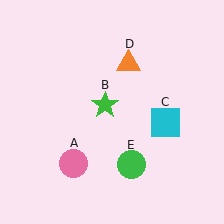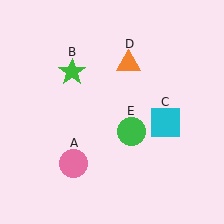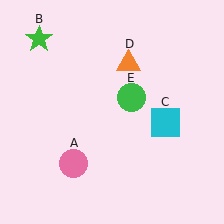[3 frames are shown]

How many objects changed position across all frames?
2 objects changed position: green star (object B), green circle (object E).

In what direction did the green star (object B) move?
The green star (object B) moved up and to the left.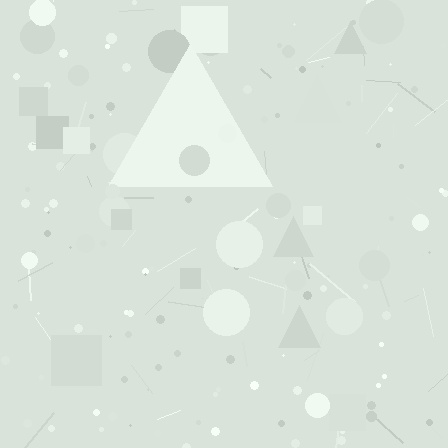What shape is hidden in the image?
A triangle is hidden in the image.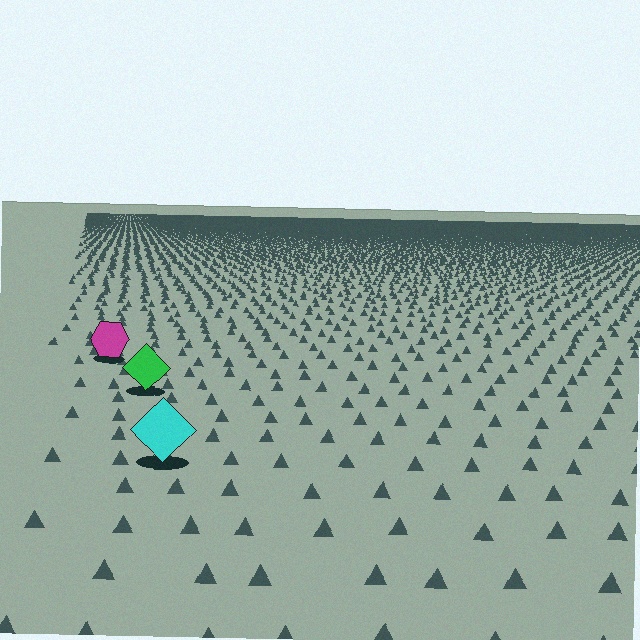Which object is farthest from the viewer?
The magenta hexagon is farthest from the viewer. It appears smaller and the ground texture around it is denser.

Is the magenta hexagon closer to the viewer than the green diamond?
No. The green diamond is closer — you can tell from the texture gradient: the ground texture is coarser near it.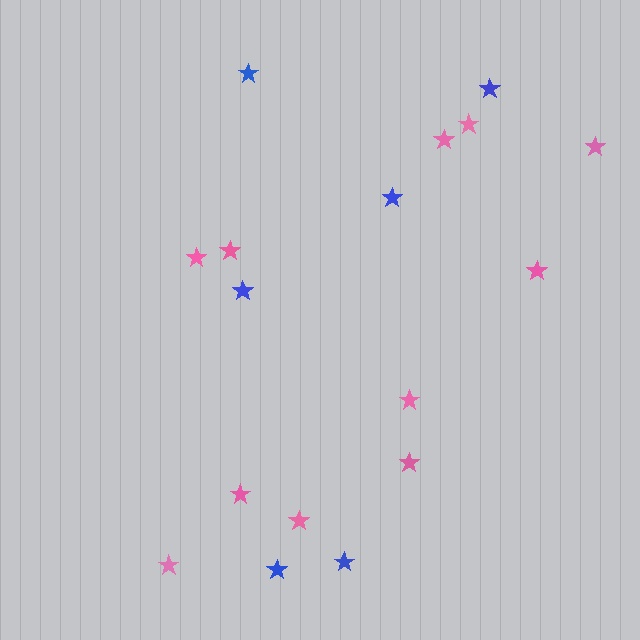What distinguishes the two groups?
There are 2 groups: one group of pink stars (11) and one group of blue stars (6).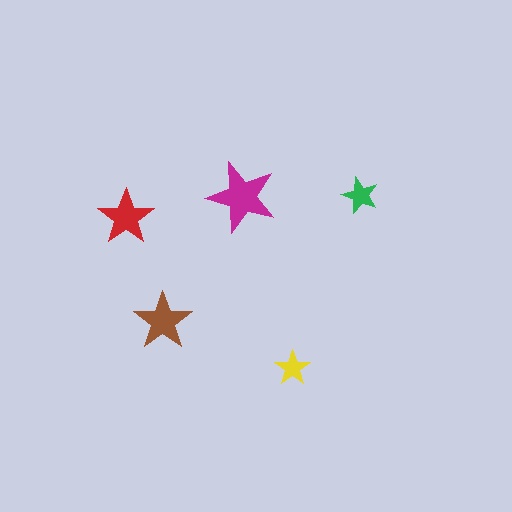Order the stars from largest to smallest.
the magenta one, the brown one, the red one, the green one, the yellow one.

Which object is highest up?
The green star is topmost.